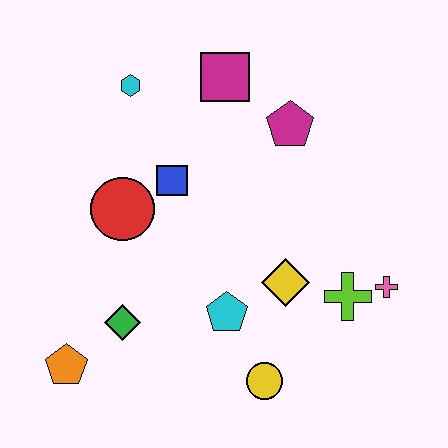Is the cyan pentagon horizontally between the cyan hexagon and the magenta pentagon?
Yes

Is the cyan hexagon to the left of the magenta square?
Yes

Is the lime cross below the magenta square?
Yes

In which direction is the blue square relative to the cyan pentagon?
The blue square is above the cyan pentagon.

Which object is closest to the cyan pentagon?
The yellow diamond is closest to the cyan pentagon.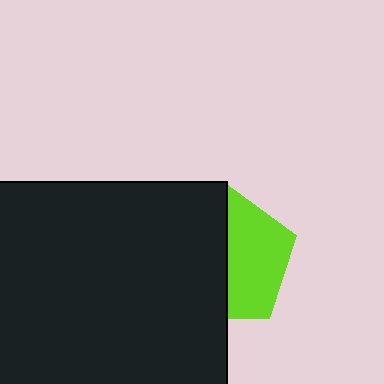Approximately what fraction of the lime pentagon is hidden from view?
Roughly 52% of the lime pentagon is hidden behind the black rectangle.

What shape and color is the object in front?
The object in front is a black rectangle.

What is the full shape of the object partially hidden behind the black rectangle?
The partially hidden object is a lime pentagon.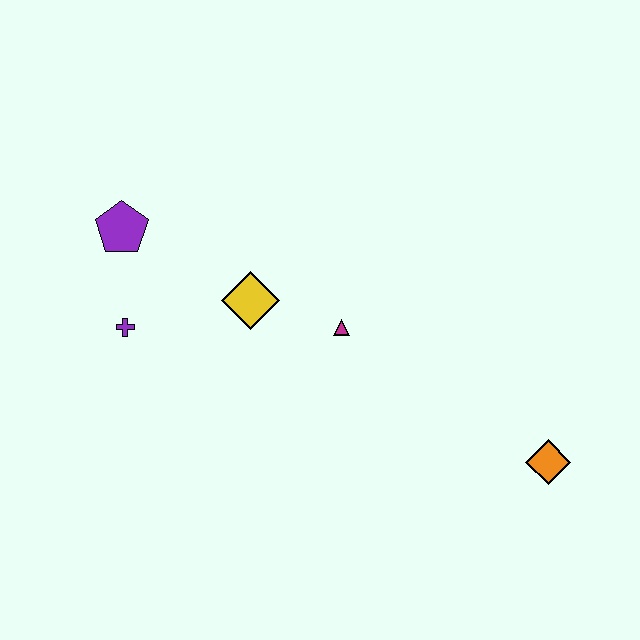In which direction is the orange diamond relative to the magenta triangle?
The orange diamond is to the right of the magenta triangle.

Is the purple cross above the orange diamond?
Yes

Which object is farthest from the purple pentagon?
The orange diamond is farthest from the purple pentagon.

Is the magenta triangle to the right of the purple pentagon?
Yes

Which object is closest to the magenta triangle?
The yellow diamond is closest to the magenta triangle.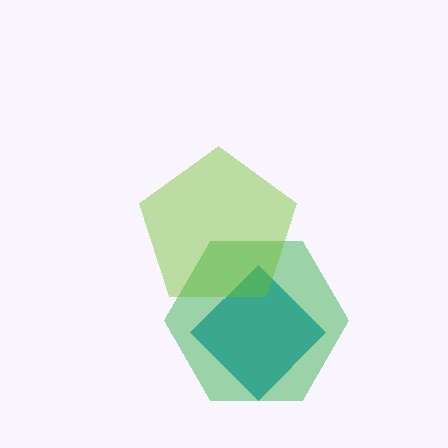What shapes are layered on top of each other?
The layered shapes are: a green hexagon, a teal diamond, a lime pentagon.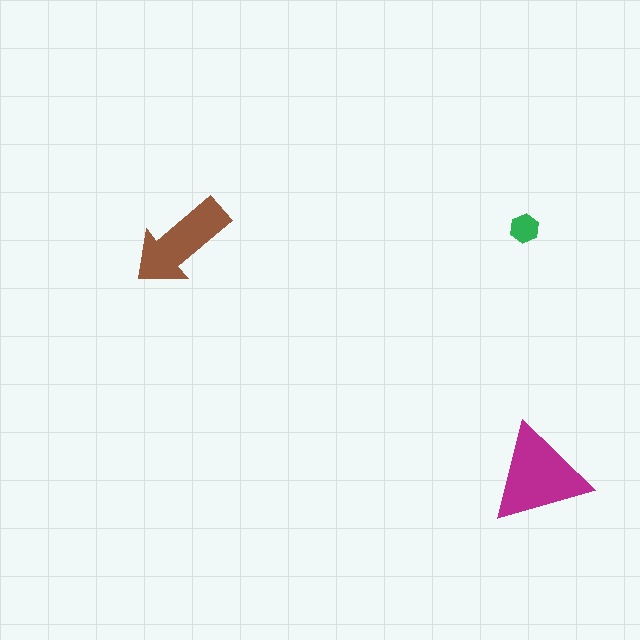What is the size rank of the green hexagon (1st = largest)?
3rd.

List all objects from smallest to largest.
The green hexagon, the brown arrow, the magenta triangle.